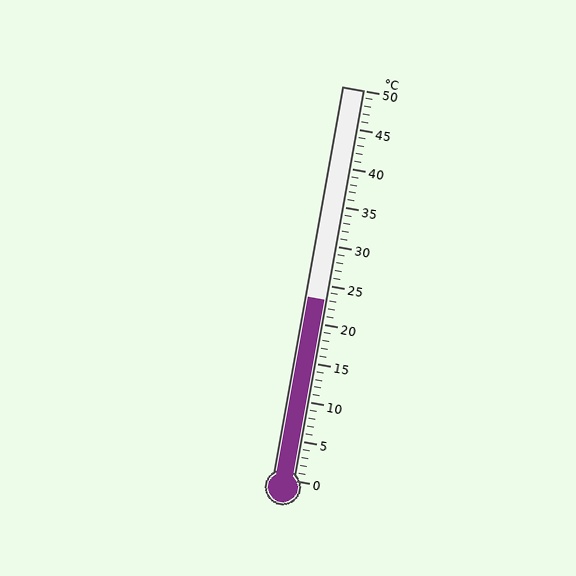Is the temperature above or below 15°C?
The temperature is above 15°C.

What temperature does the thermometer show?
The thermometer shows approximately 23°C.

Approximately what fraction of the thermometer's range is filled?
The thermometer is filled to approximately 45% of its range.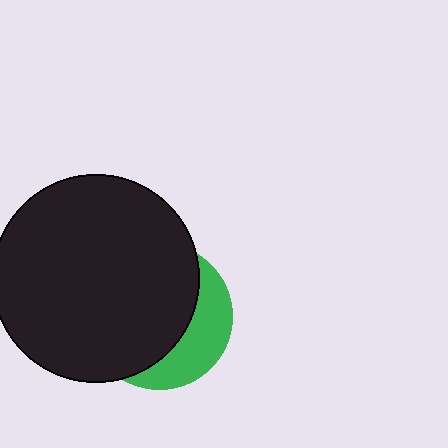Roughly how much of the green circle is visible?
A small part of it is visible (roughly 32%).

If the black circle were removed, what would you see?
You would see the complete green circle.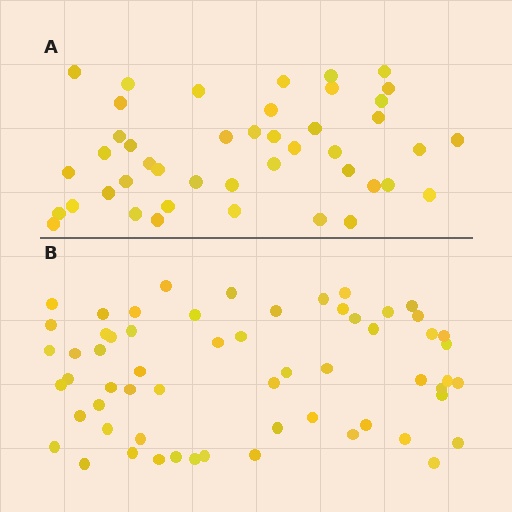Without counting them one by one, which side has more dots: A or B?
Region B (the bottom region) has more dots.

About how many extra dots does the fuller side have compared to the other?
Region B has approximately 15 more dots than region A.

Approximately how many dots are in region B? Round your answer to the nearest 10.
About 60 dots.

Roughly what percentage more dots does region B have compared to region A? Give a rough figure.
About 35% more.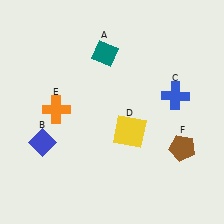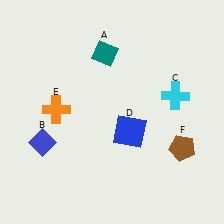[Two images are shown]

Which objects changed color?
C changed from blue to cyan. D changed from yellow to blue.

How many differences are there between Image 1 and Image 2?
There are 2 differences between the two images.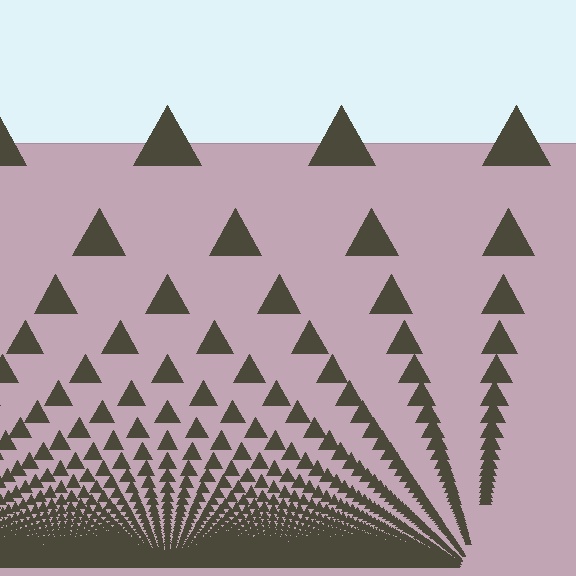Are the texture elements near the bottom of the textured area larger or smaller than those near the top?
Smaller. The gradient is inverted — elements near the bottom are smaller and denser.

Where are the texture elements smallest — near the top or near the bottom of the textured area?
Near the bottom.